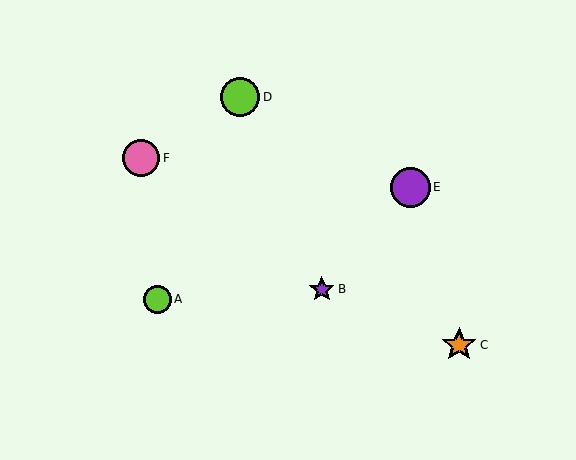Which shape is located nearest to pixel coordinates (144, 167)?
The pink circle (labeled F) at (141, 158) is nearest to that location.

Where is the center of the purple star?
The center of the purple star is at (322, 289).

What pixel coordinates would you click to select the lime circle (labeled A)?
Click at (157, 299) to select the lime circle A.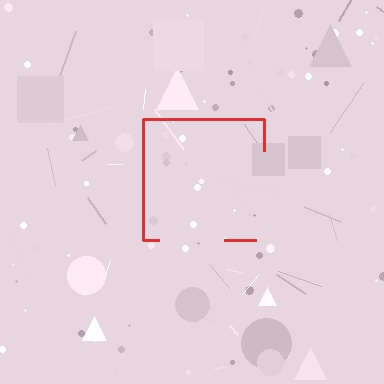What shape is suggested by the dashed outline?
The dashed outline suggests a square.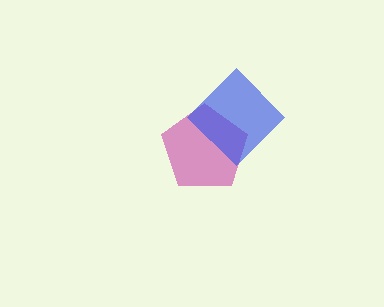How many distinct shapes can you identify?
There are 2 distinct shapes: a magenta pentagon, a blue diamond.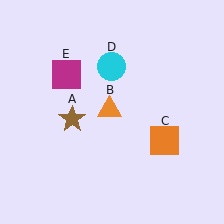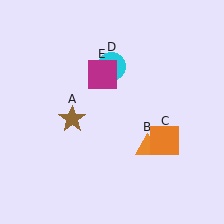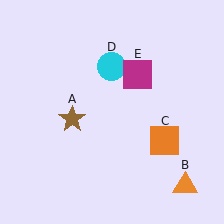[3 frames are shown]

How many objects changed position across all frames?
2 objects changed position: orange triangle (object B), magenta square (object E).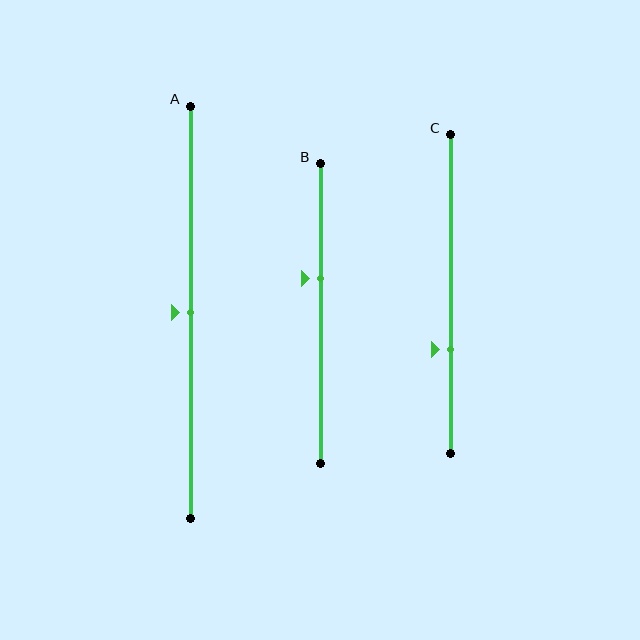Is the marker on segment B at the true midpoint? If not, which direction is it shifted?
No, the marker on segment B is shifted upward by about 12% of the segment length.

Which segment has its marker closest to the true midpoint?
Segment A has its marker closest to the true midpoint.